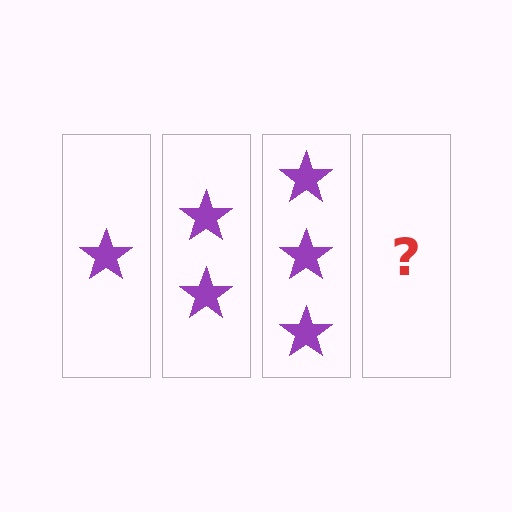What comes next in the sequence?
The next element should be 4 stars.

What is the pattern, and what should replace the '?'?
The pattern is that each step adds one more star. The '?' should be 4 stars.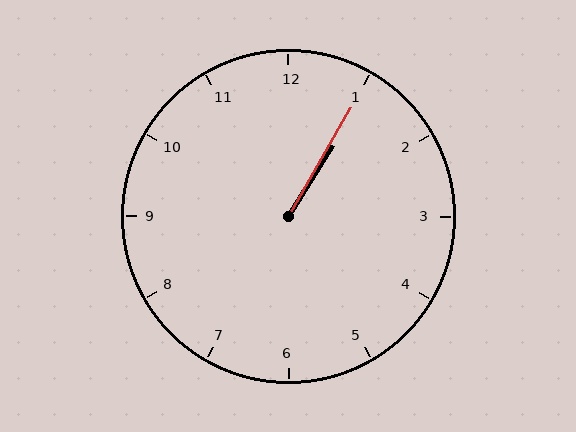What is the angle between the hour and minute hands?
Approximately 2 degrees.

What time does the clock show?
1:05.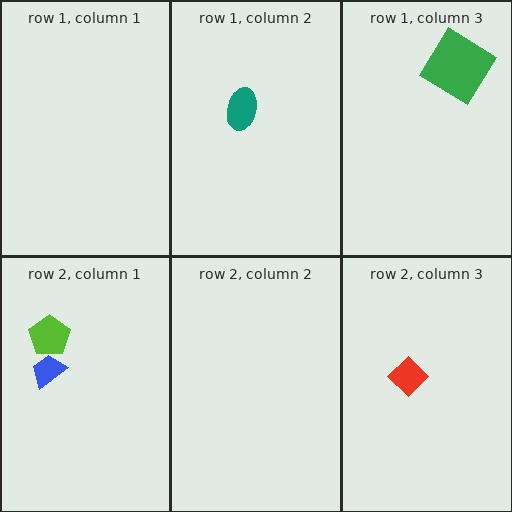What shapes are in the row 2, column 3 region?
The red diamond.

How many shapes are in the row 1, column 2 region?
1.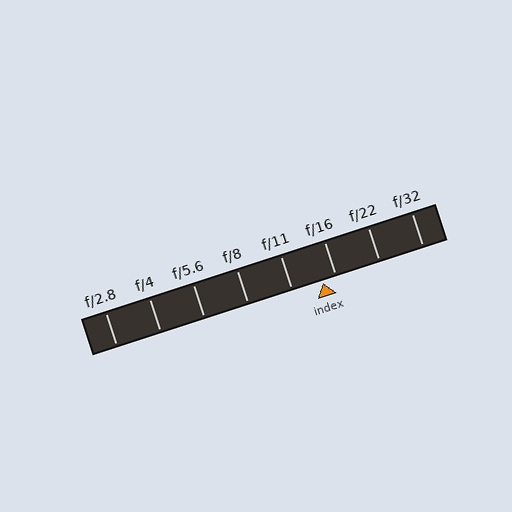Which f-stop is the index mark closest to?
The index mark is closest to f/16.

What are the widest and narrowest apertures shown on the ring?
The widest aperture shown is f/2.8 and the narrowest is f/32.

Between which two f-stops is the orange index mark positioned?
The index mark is between f/11 and f/16.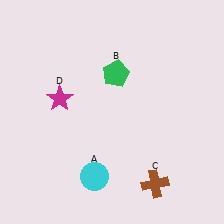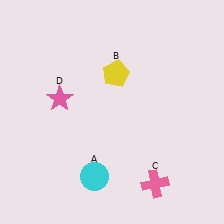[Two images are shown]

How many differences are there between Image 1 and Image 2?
There are 3 differences between the two images.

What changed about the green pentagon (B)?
In Image 1, B is green. In Image 2, it changed to yellow.